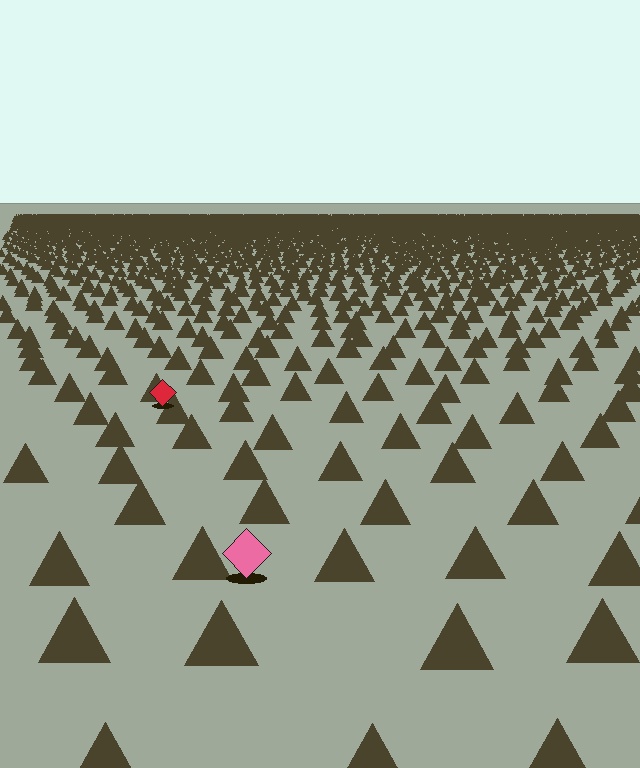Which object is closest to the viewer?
The pink diamond is closest. The texture marks near it are larger and more spread out.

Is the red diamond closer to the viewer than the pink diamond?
No. The pink diamond is closer — you can tell from the texture gradient: the ground texture is coarser near it.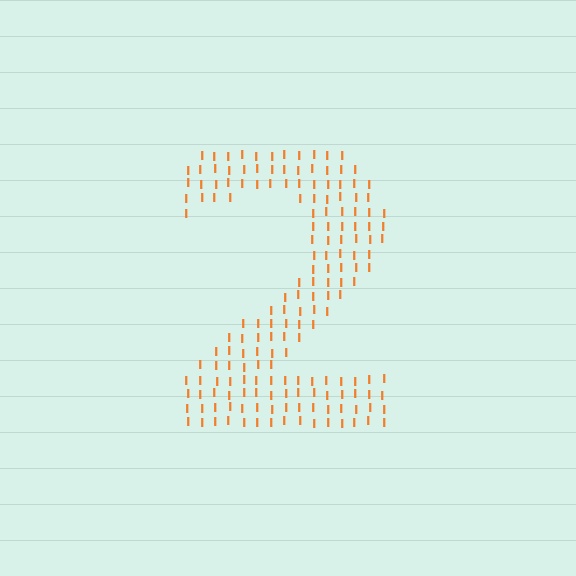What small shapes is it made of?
It is made of small letter I's.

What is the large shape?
The large shape is the digit 2.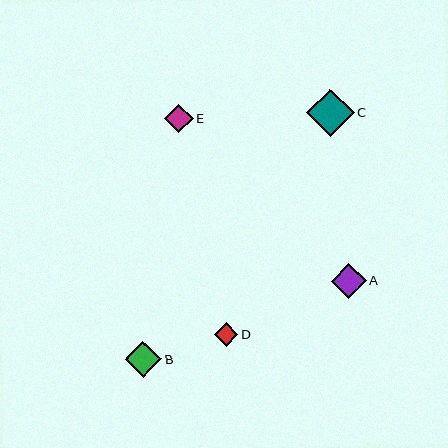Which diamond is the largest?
Diamond C is the largest with a size of approximately 48 pixels.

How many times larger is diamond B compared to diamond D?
Diamond B is approximately 1.5 times the size of diamond D.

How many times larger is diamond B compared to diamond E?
Diamond B is approximately 1.3 times the size of diamond E.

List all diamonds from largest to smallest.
From largest to smallest: C, B, A, E, D.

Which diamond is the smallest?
Diamond D is the smallest with a size of approximately 23 pixels.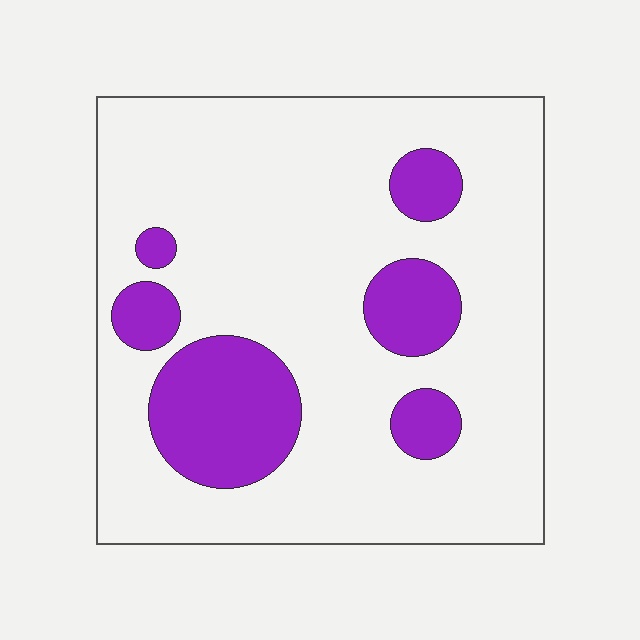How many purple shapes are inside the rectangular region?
6.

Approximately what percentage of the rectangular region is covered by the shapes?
Approximately 20%.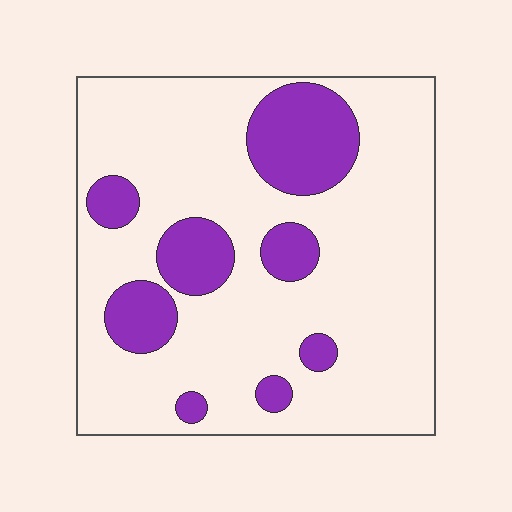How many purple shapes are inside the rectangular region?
8.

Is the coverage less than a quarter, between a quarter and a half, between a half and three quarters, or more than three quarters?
Less than a quarter.